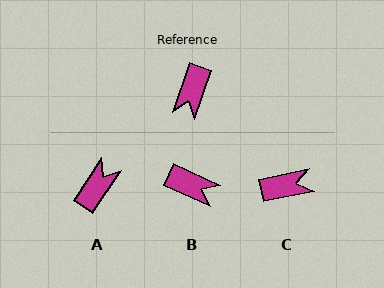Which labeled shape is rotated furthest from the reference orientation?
A, about 165 degrees away.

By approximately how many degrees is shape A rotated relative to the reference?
Approximately 165 degrees counter-clockwise.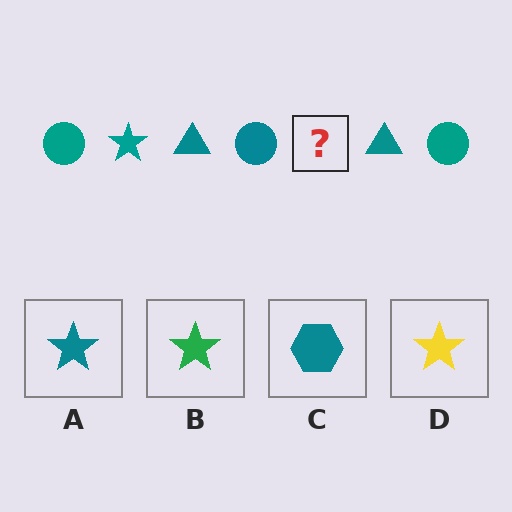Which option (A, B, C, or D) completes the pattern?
A.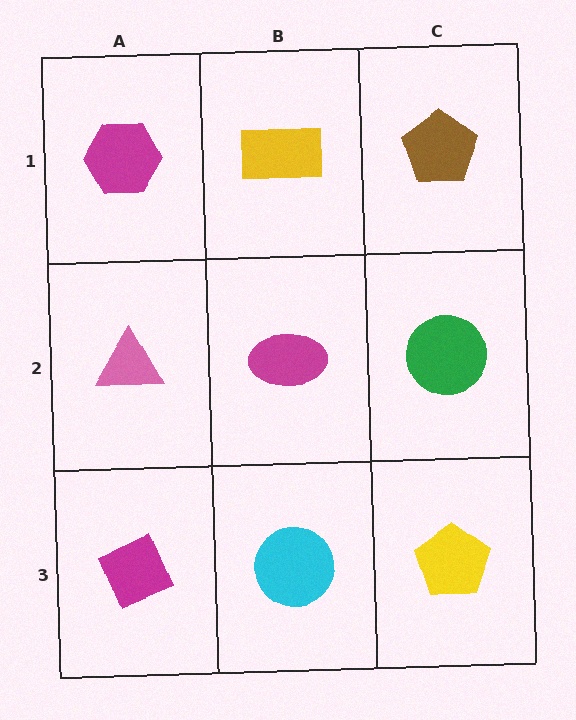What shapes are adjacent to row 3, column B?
A magenta ellipse (row 2, column B), a magenta diamond (row 3, column A), a yellow pentagon (row 3, column C).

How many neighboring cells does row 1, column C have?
2.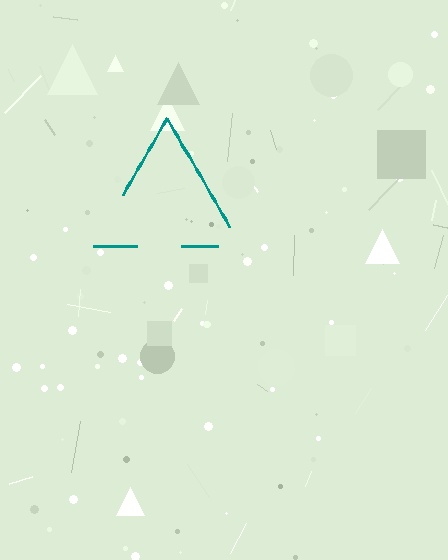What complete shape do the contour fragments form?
The contour fragments form a triangle.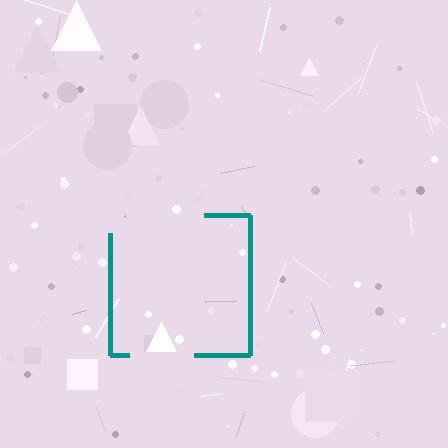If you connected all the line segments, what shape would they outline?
They would outline a square.